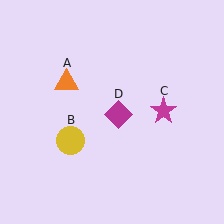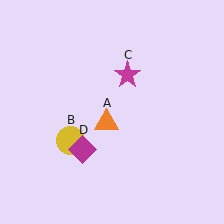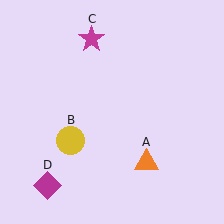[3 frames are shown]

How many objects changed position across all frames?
3 objects changed position: orange triangle (object A), magenta star (object C), magenta diamond (object D).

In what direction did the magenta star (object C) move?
The magenta star (object C) moved up and to the left.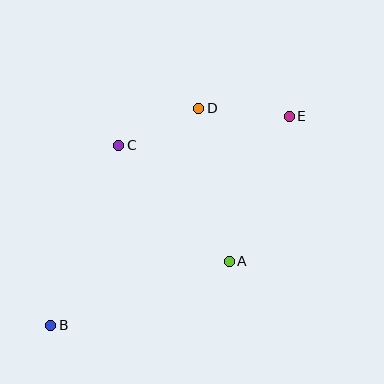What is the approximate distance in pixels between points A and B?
The distance between A and B is approximately 190 pixels.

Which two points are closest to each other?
Points C and D are closest to each other.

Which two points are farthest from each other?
Points B and E are farthest from each other.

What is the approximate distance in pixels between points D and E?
The distance between D and E is approximately 91 pixels.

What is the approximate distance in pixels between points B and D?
The distance between B and D is approximately 263 pixels.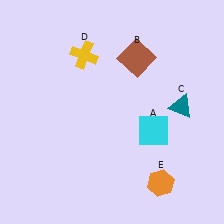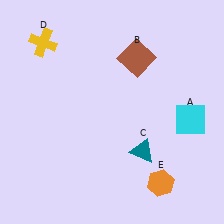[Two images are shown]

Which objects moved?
The objects that moved are: the cyan square (A), the teal triangle (C), the yellow cross (D).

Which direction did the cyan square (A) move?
The cyan square (A) moved right.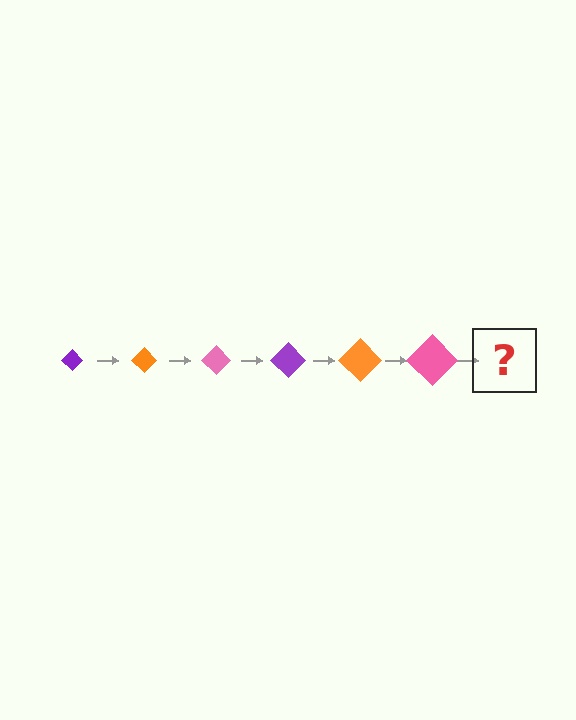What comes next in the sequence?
The next element should be a purple diamond, larger than the previous one.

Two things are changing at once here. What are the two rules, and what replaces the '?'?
The two rules are that the diamond grows larger each step and the color cycles through purple, orange, and pink. The '?' should be a purple diamond, larger than the previous one.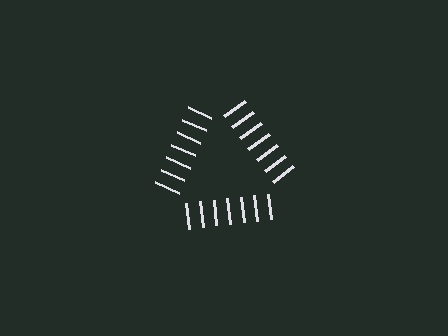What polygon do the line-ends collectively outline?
An illusory triangle — the line segments terminate on its edges but no continuous stroke is drawn.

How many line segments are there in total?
21 — 7 along each of the 3 edges.